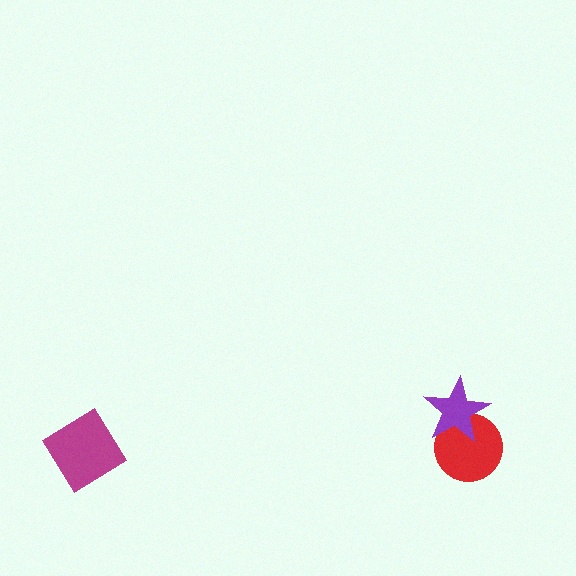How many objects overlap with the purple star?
1 object overlaps with the purple star.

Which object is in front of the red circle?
The purple star is in front of the red circle.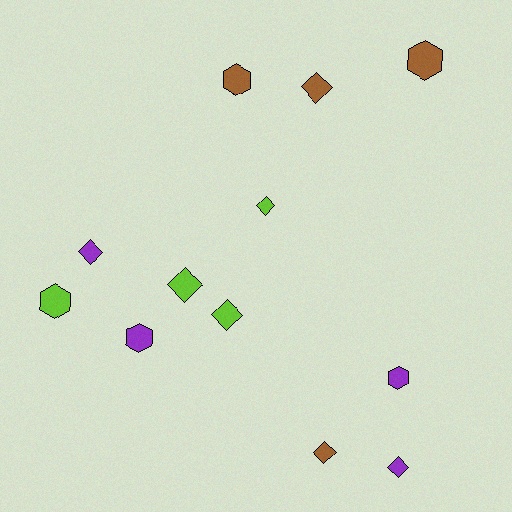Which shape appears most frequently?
Diamond, with 7 objects.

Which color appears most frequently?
Purple, with 4 objects.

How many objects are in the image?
There are 12 objects.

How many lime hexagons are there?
There is 1 lime hexagon.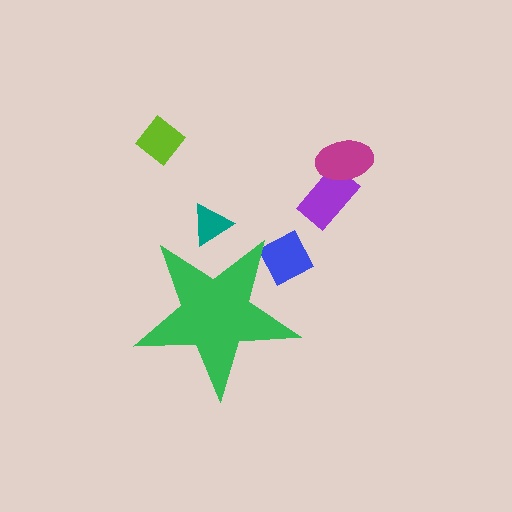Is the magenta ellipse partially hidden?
No, the magenta ellipse is fully visible.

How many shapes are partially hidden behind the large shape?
2 shapes are partially hidden.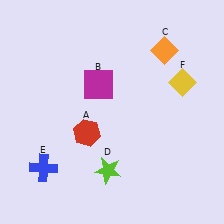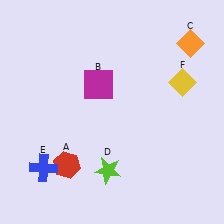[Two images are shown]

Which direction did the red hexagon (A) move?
The red hexagon (A) moved down.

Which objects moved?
The objects that moved are: the red hexagon (A), the orange diamond (C).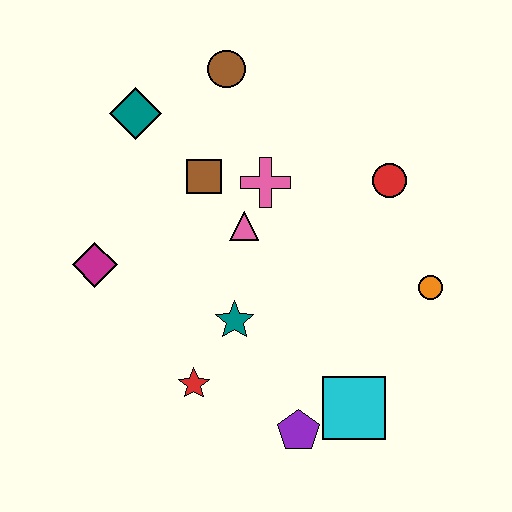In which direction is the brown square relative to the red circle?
The brown square is to the left of the red circle.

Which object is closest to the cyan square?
The purple pentagon is closest to the cyan square.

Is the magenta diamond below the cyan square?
No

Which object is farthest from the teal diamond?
The cyan square is farthest from the teal diamond.